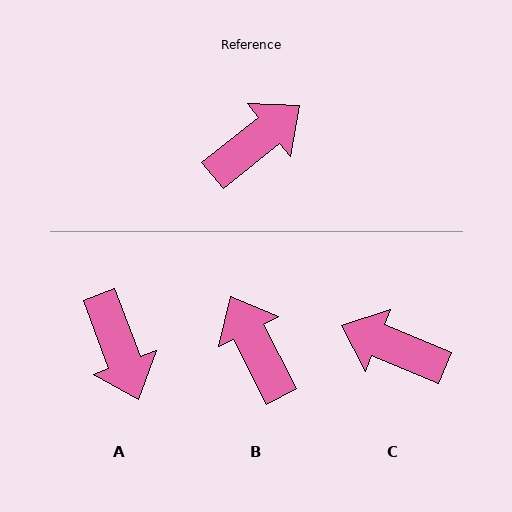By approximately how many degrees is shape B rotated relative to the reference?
Approximately 78 degrees counter-clockwise.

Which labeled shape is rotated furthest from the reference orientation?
C, about 119 degrees away.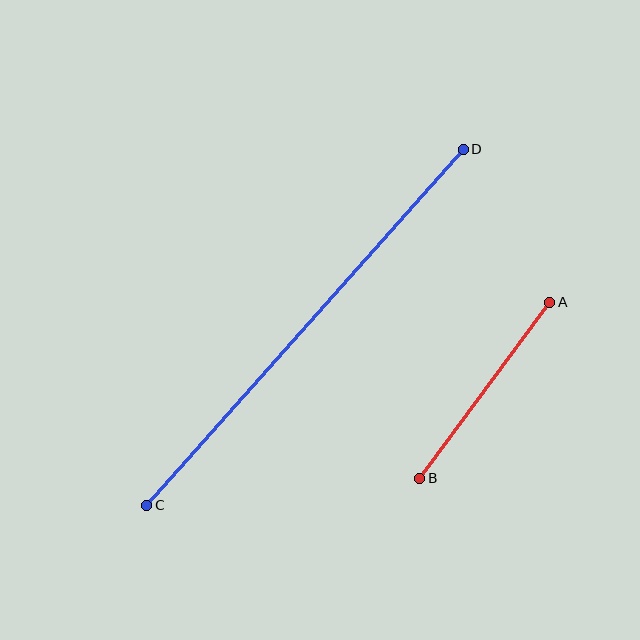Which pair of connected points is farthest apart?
Points C and D are farthest apart.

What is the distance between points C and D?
The distance is approximately 477 pixels.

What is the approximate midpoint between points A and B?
The midpoint is at approximately (485, 390) pixels.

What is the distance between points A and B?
The distance is approximately 219 pixels.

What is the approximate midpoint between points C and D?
The midpoint is at approximately (305, 327) pixels.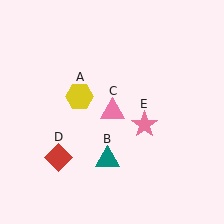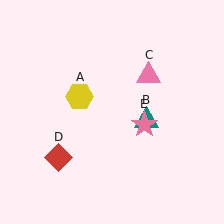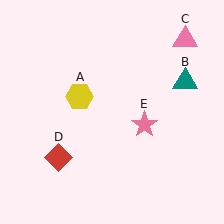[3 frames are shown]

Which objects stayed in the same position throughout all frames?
Yellow hexagon (object A) and red diamond (object D) and pink star (object E) remained stationary.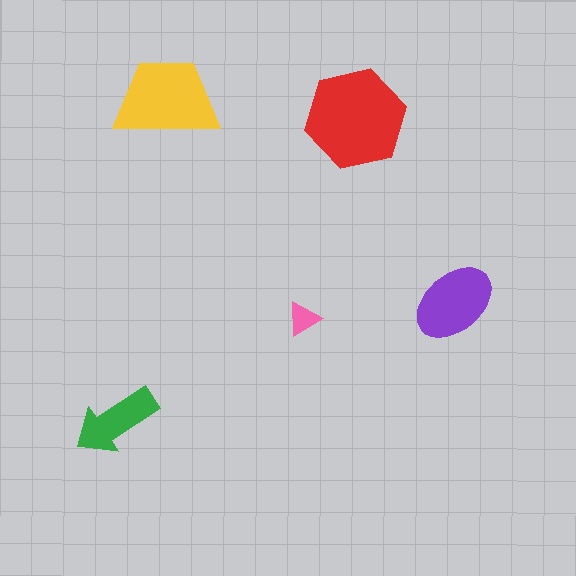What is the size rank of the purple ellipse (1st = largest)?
3rd.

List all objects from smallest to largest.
The pink triangle, the green arrow, the purple ellipse, the yellow trapezoid, the red hexagon.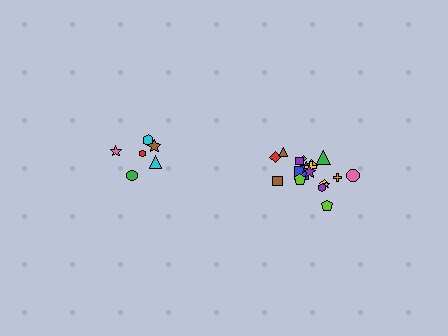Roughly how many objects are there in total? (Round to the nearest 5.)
Roughly 25 objects in total.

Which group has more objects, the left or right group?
The right group.